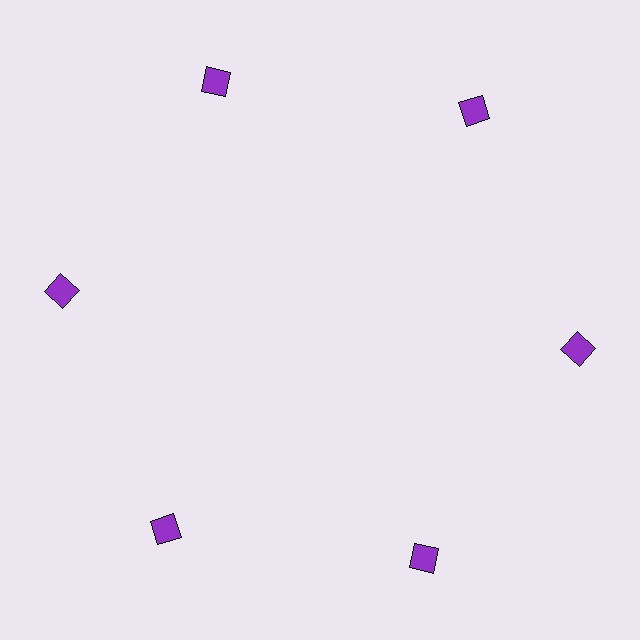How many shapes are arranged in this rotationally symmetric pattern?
There are 6 shapes, arranged in 6 groups of 1.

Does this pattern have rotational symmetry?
Yes, this pattern has 6-fold rotational symmetry. It looks the same after rotating 60 degrees around the center.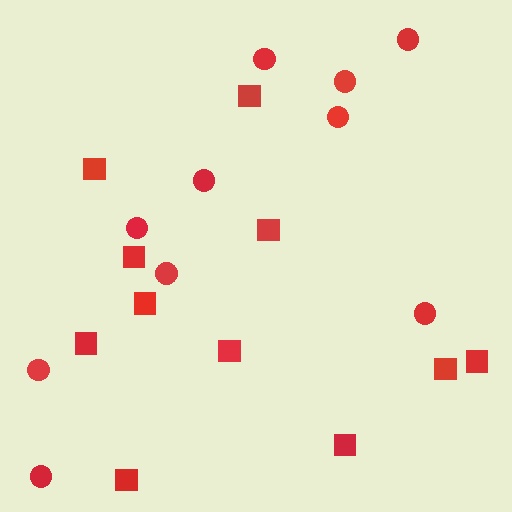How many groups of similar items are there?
There are 2 groups: one group of squares (11) and one group of circles (10).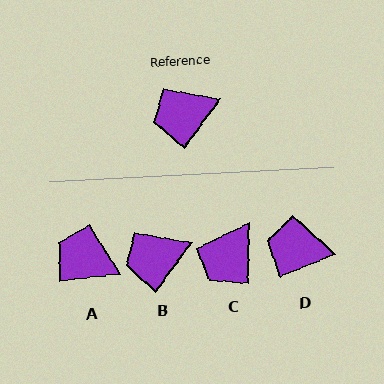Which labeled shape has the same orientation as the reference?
B.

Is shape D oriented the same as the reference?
No, it is off by about 31 degrees.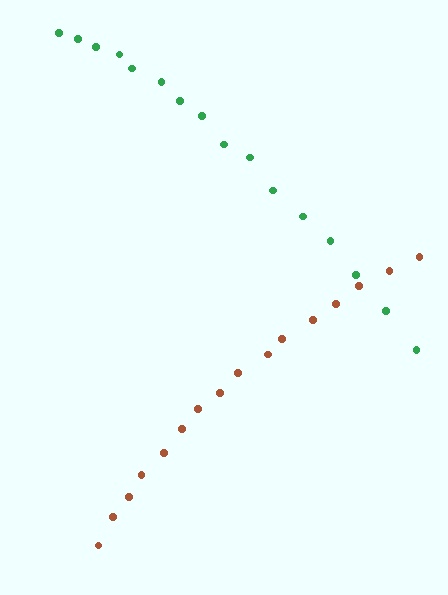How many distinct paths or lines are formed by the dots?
There are 2 distinct paths.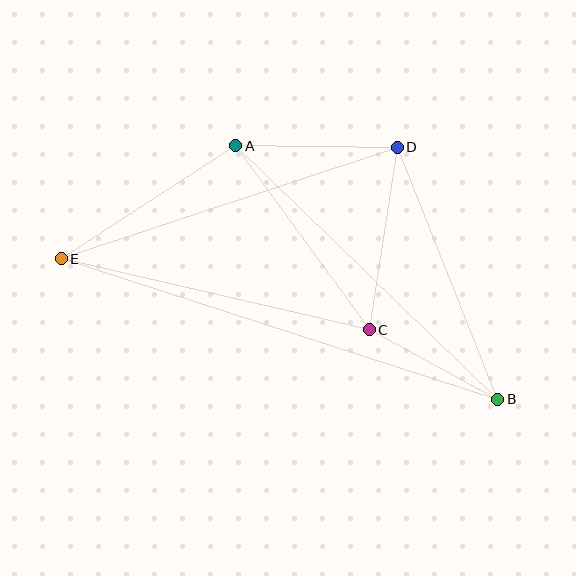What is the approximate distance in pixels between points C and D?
The distance between C and D is approximately 185 pixels.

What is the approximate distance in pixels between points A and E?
The distance between A and E is approximately 208 pixels.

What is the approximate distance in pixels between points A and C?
The distance between A and C is approximately 228 pixels.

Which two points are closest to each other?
Points B and C are closest to each other.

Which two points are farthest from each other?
Points B and E are farthest from each other.